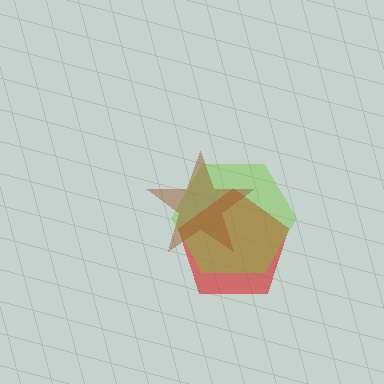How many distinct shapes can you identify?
There are 3 distinct shapes: a red pentagon, a lime hexagon, a brown star.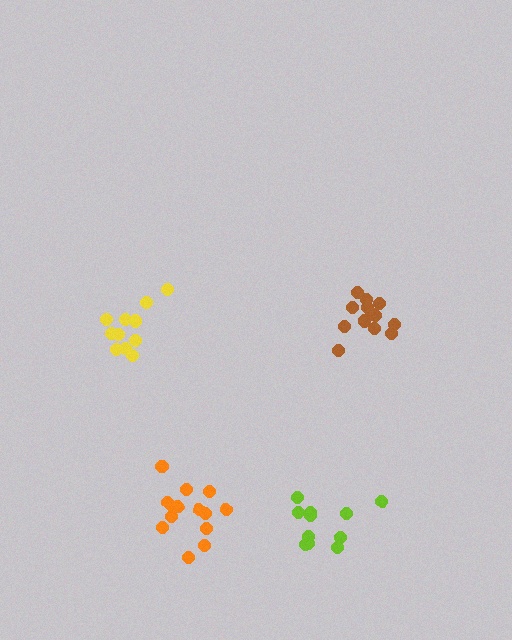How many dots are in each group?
Group 1: 11 dots, Group 2: 13 dots, Group 3: 11 dots, Group 4: 14 dots (49 total).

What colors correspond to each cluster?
The clusters are colored: lime, brown, yellow, orange.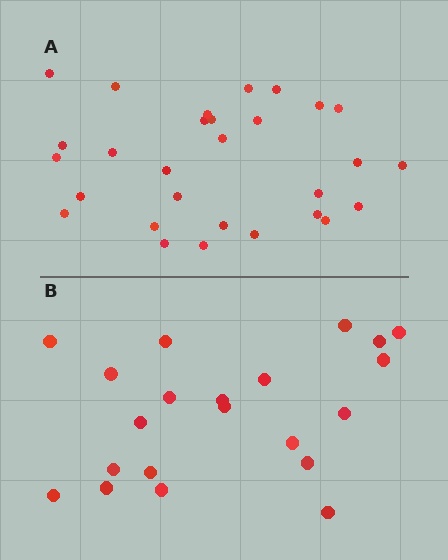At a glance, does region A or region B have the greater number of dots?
Region A (the top region) has more dots.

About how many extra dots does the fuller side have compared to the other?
Region A has roughly 8 or so more dots than region B.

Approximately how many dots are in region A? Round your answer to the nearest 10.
About 30 dots. (The exact count is 29, which rounds to 30.)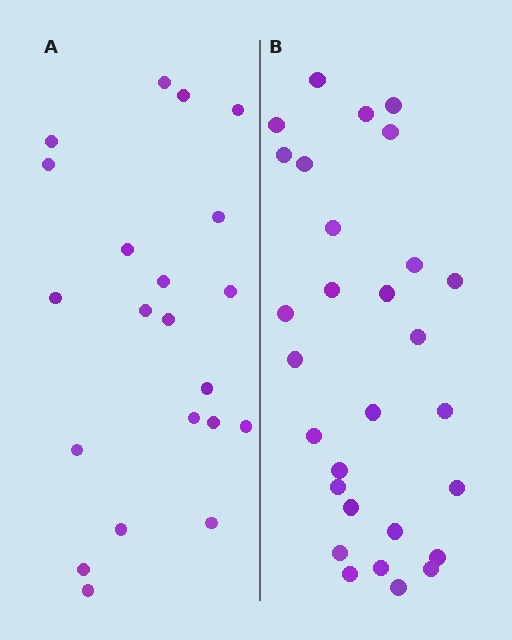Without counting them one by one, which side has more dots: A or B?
Region B (the right region) has more dots.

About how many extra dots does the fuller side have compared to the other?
Region B has roughly 8 or so more dots than region A.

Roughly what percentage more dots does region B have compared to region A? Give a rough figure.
About 40% more.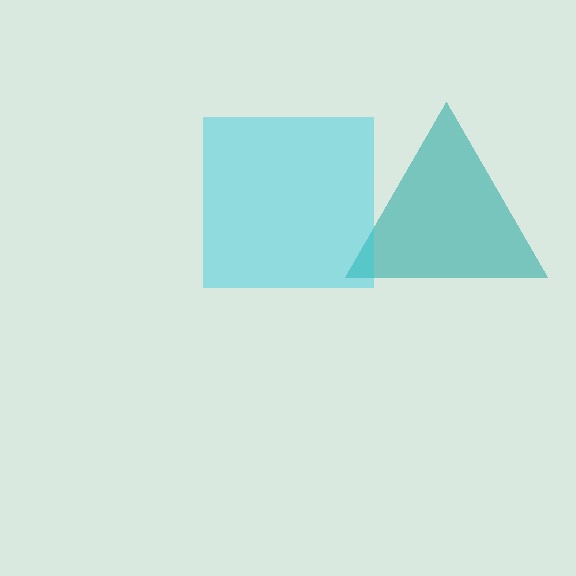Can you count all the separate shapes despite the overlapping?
Yes, there are 2 separate shapes.